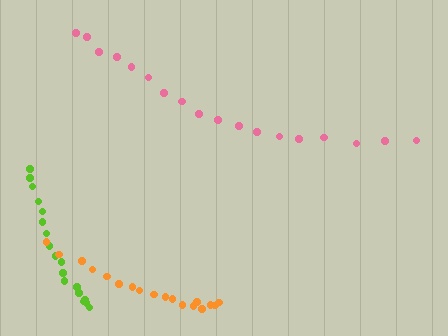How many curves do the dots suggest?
There are 3 distinct paths.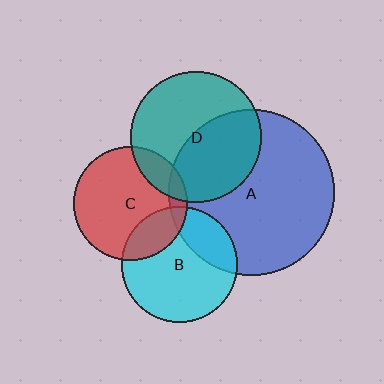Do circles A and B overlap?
Yes.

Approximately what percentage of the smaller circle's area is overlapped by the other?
Approximately 25%.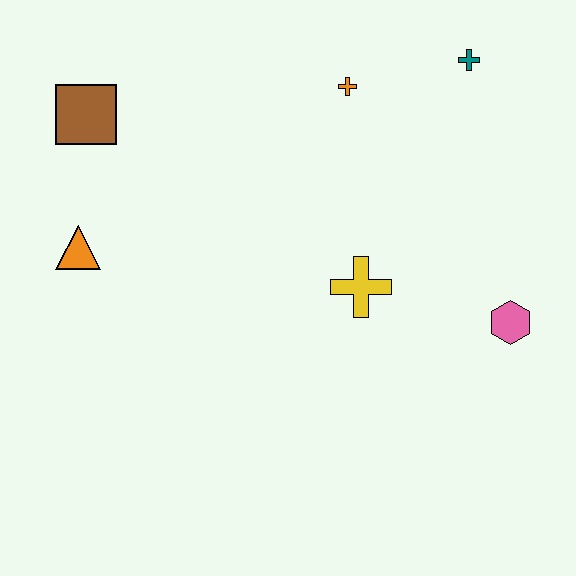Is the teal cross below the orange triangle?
No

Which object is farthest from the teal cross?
The orange triangle is farthest from the teal cross.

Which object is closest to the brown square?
The orange triangle is closest to the brown square.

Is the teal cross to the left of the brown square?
No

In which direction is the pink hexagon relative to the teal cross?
The pink hexagon is below the teal cross.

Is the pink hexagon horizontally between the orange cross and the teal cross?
No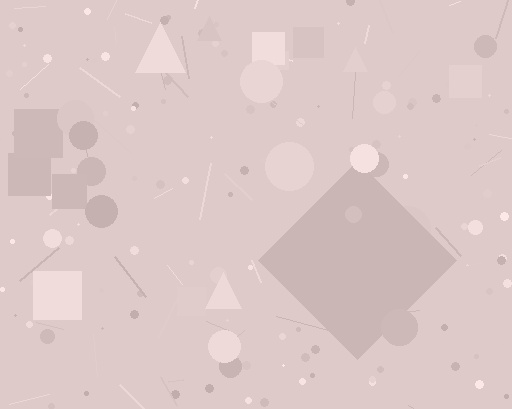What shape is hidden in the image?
A diamond is hidden in the image.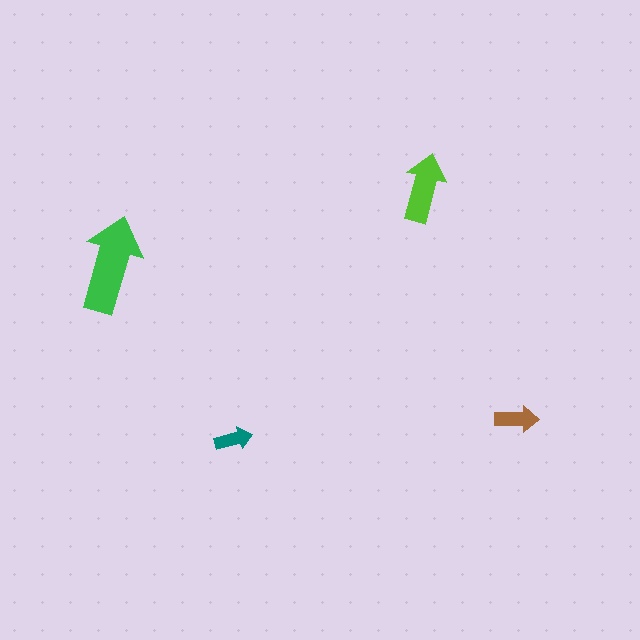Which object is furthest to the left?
The green arrow is leftmost.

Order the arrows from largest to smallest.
the green one, the lime one, the brown one, the teal one.